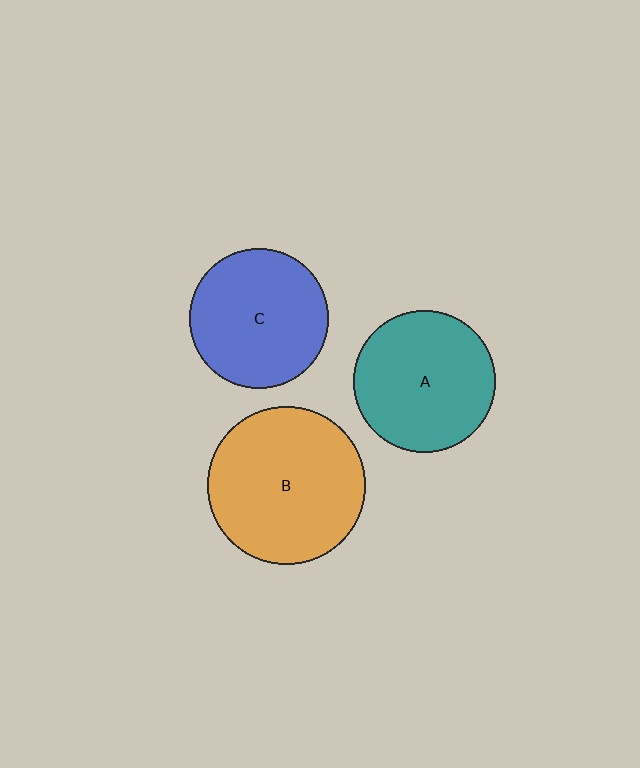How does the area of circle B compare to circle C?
Approximately 1.3 times.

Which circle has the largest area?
Circle B (orange).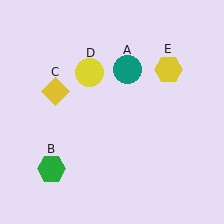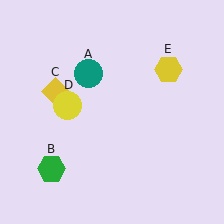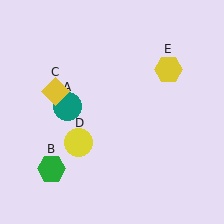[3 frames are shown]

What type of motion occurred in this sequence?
The teal circle (object A), yellow circle (object D) rotated counterclockwise around the center of the scene.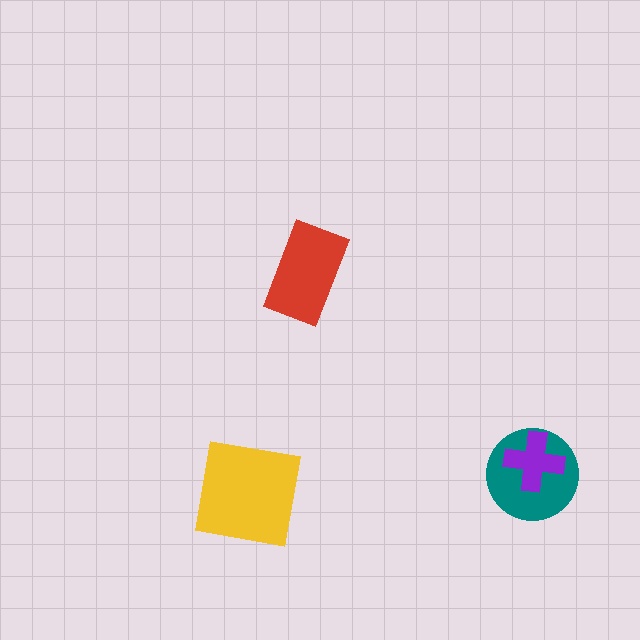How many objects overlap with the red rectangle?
0 objects overlap with the red rectangle.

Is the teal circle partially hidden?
Yes, it is partially covered by another shape.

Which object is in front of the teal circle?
The purple cross is in front of the teal circle.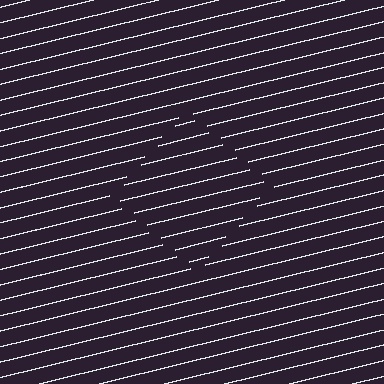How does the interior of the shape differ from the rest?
The interior of the shape contains the same grating, shifted by half a period — the contour is defined by the phase discontinuity where line-ends from the inner and outer gratings abut.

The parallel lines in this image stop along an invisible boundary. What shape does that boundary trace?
An illusory square. The interior of the shape contains the same grating, shifted by half a period — the contour is defined by the phase discontinuity where line-ends from the inner and outer gratings abut.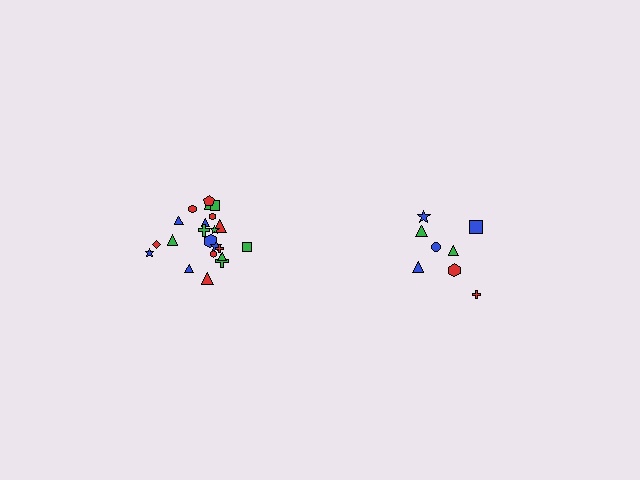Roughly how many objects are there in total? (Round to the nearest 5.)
Roughly 30 objects in total.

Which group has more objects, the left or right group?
The left group.